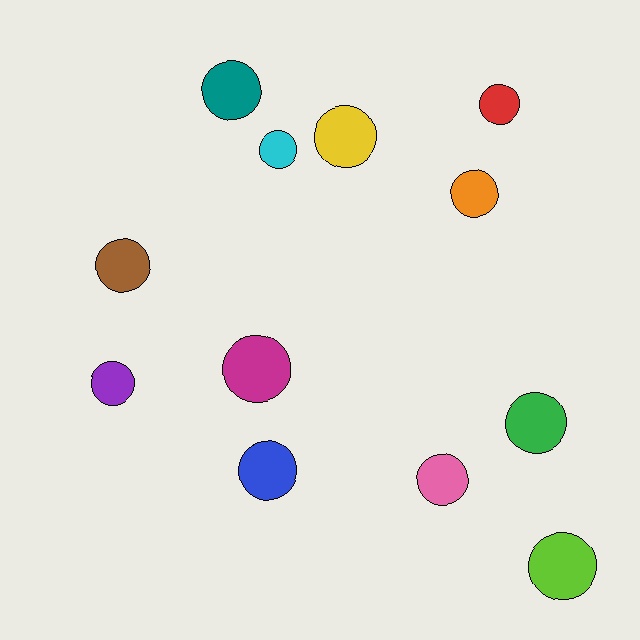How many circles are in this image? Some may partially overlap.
There are 12 circles.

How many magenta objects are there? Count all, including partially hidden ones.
There is 1 magenta object.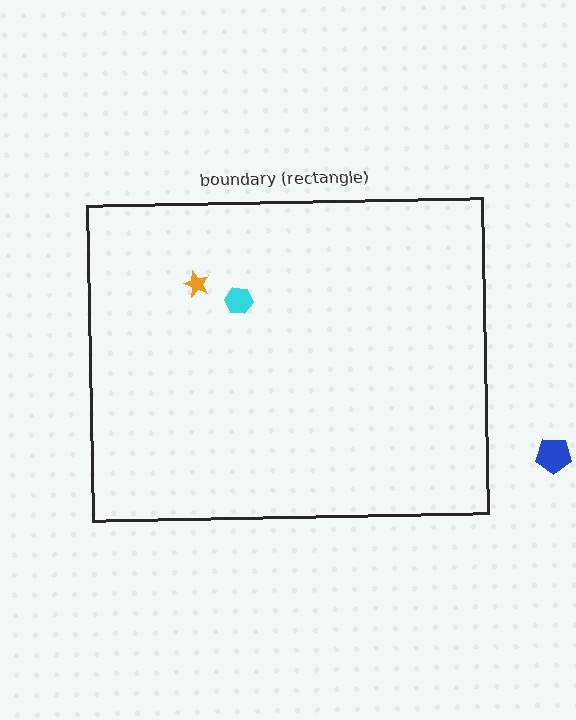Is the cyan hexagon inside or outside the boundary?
Inside.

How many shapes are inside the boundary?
2 inside, 1 outside.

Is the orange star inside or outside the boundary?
Inside.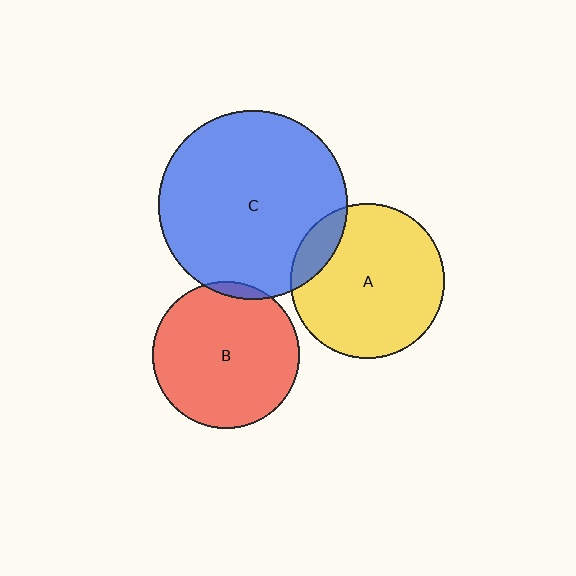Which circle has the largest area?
Circle C (blue).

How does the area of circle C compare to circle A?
Approximately 1.5 times.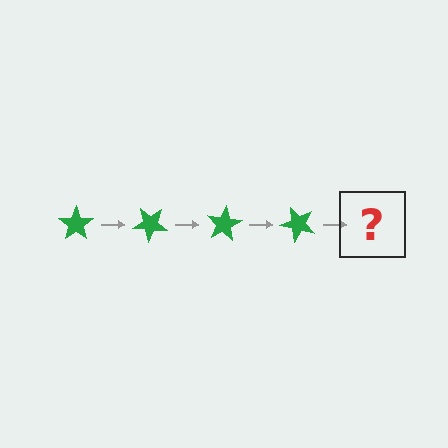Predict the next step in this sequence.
The next step is a green star rotated 160 degrees.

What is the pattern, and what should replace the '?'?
The pattern is that the star rotates 40 degrees each step. The '?' should be a green star rotated 160 degrees.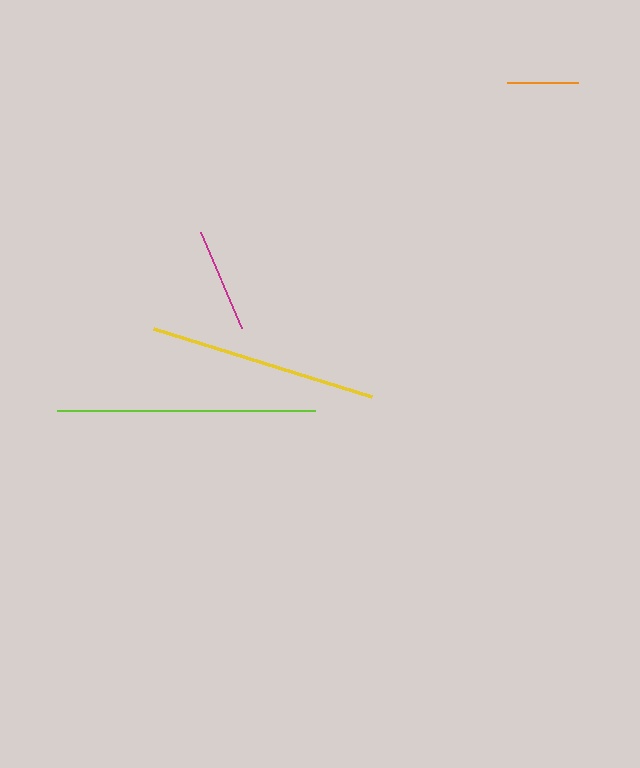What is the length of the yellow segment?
The yellow segment is approximately 228 pixels long.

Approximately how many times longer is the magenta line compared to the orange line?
The magenta line is approximately 1.5 times the length of the orange line.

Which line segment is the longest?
The lime line is the longest at approximately 259 pixels.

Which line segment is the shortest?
The orange line is the shortest at approximately 71 pixels.